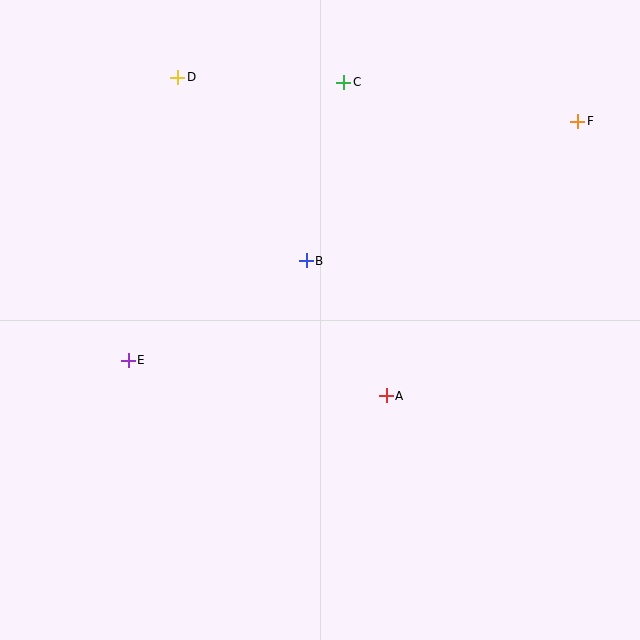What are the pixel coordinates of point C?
Point C is at (344, 82).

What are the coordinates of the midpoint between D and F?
The midpoint between D and F is at (378, 99).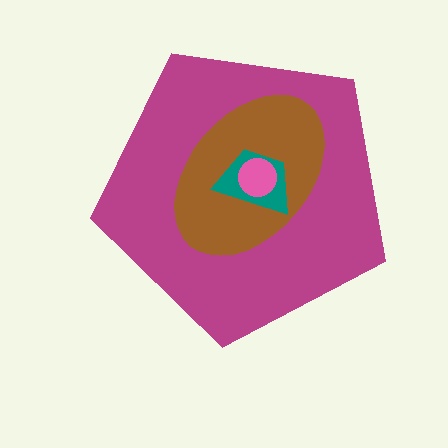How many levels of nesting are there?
4.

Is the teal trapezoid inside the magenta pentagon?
Yes.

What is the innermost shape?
The pink circle.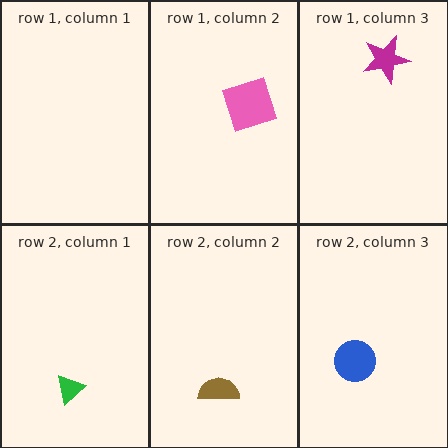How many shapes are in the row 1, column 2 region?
1.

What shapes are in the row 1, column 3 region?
The magenta star.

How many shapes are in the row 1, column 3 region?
1.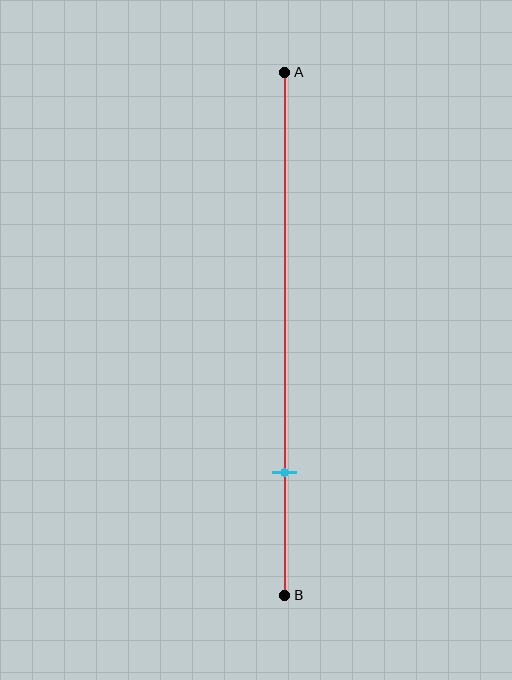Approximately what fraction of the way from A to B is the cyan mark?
The cyan mark is approximately 75% of the way from A to B.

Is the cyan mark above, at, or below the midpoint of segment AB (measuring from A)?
The cyan mark is below the midpoint of segment AB.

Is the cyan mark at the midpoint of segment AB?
No, the mark is at about 75% from A, not at the 50% midpoint.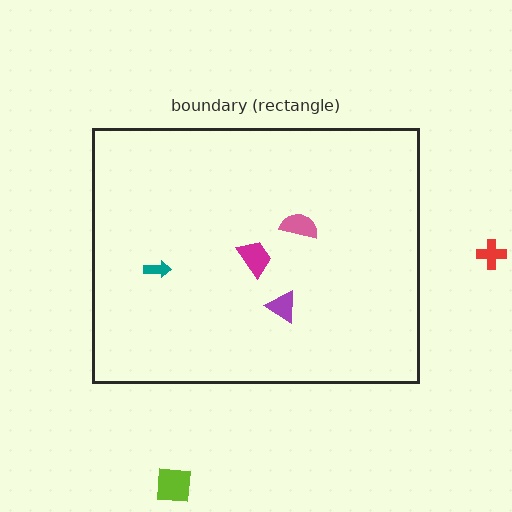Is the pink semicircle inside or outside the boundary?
Inside.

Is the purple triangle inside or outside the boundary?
Inside.